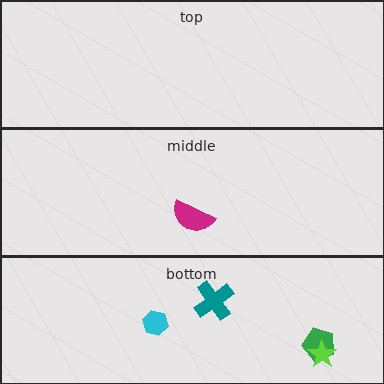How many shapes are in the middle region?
1.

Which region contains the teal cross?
The bottom region.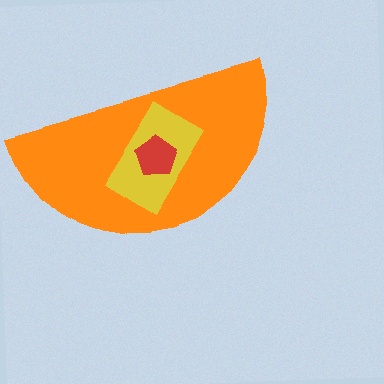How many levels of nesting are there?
3.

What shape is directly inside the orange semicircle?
The yellow rectangle.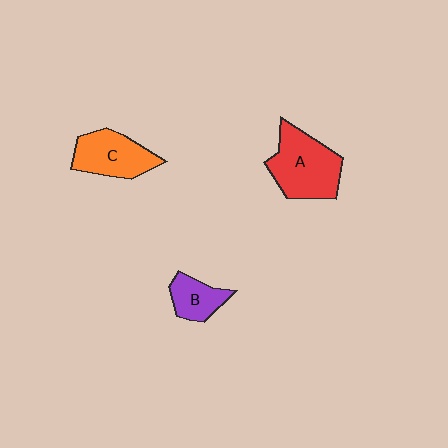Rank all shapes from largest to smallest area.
From largest to smallest: A (red), C (orange), B (purple).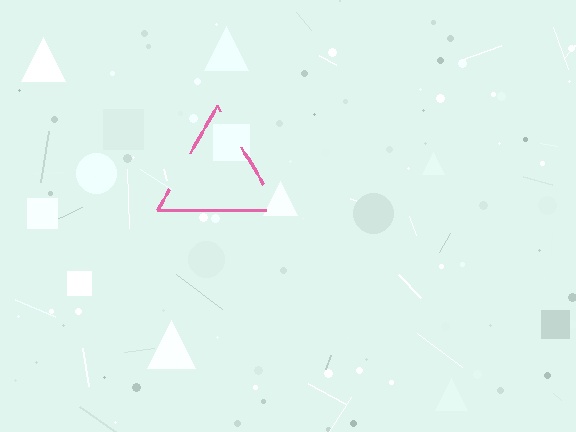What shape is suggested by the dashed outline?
The dashed outline suggests a triangle.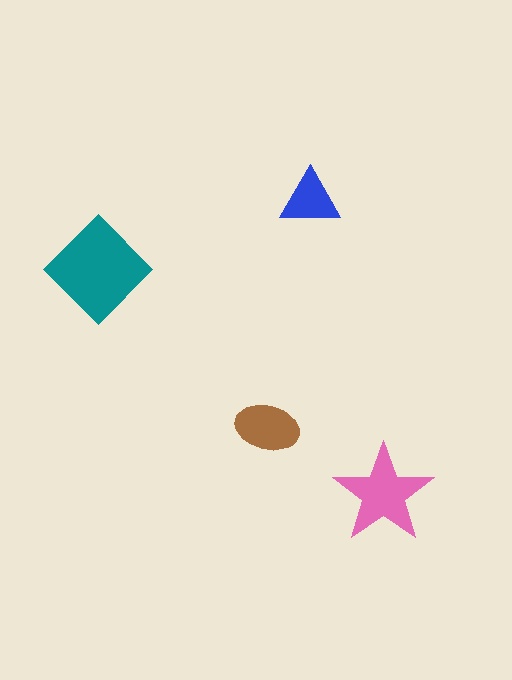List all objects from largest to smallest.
The teal diamond, the pink star, the brown ellipse, the blue triangle.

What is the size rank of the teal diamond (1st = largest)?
1st.